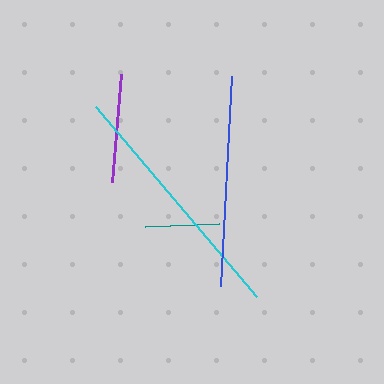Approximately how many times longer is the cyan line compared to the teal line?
The cyan line is approximately 3.4 times the length of the teal line.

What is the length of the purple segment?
The purple segment is approximately 108 pixels long.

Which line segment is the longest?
The cyan line is the longest at approximately 249 pixels.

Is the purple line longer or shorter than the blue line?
The blue line is longer than the purple line.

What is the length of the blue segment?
The blue segment is approximately 210 pixels long.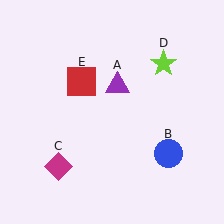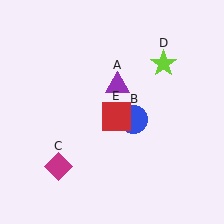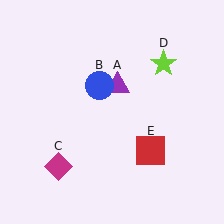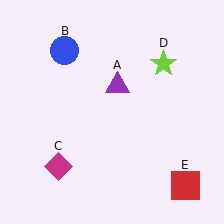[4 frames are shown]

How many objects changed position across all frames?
2 objects changed position: blue circle (object B), red square (object E).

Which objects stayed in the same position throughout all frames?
Purple triangle (object A) and magenta diamond (object C) and lime star (object D) remained stationary.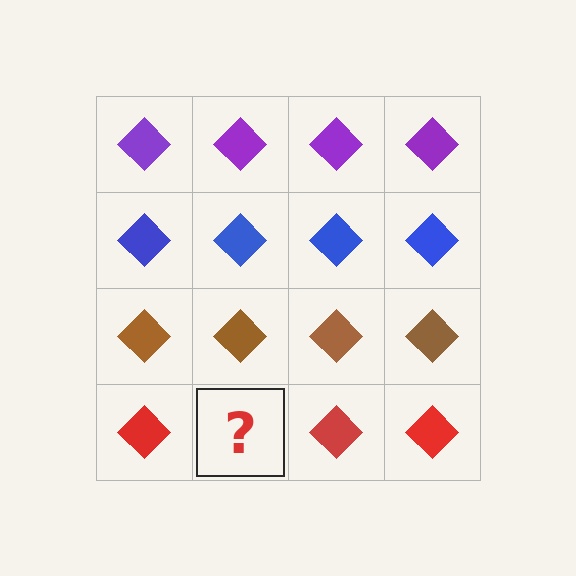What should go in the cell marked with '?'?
The missing cell should contain a red diamond.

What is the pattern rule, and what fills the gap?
The rule is that each row has a consistent color. The gap should be filled with a red diamond.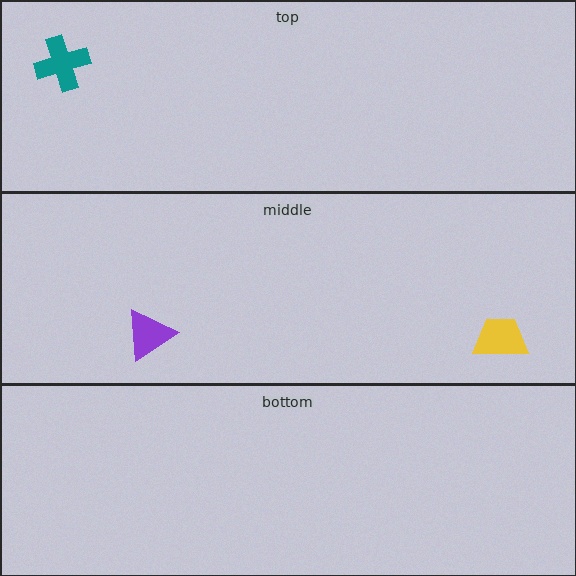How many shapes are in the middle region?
2.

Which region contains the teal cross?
The top region.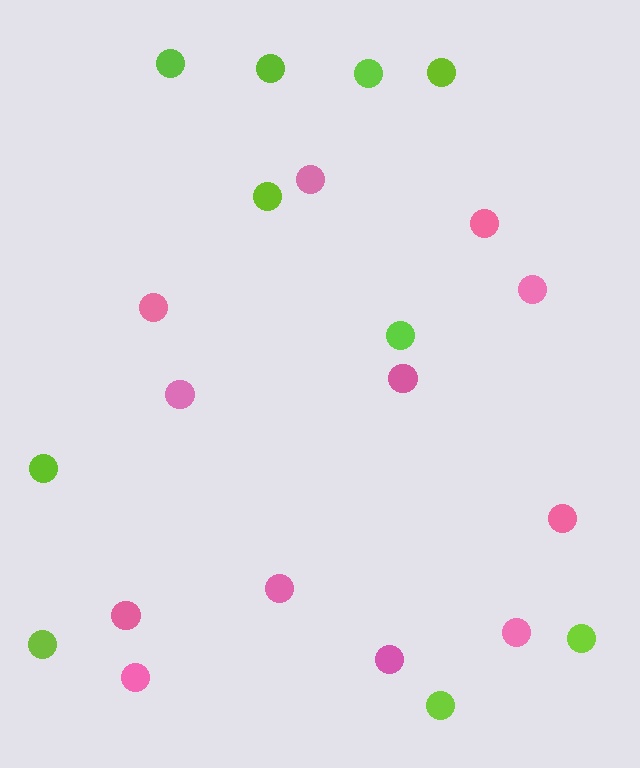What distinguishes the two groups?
There are 2 groups: one group of pink circles (12) and one group of lime circles (10).